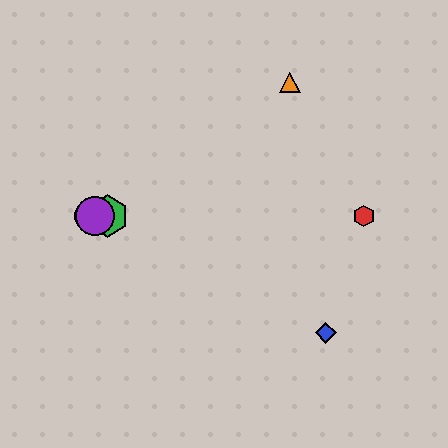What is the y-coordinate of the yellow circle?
The yellow circle is at y≈216.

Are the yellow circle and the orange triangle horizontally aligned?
No, the yellow circle is at y≈216 and the orange triangle is at y≈83.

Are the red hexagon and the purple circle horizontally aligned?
Yes, both are at y≈216.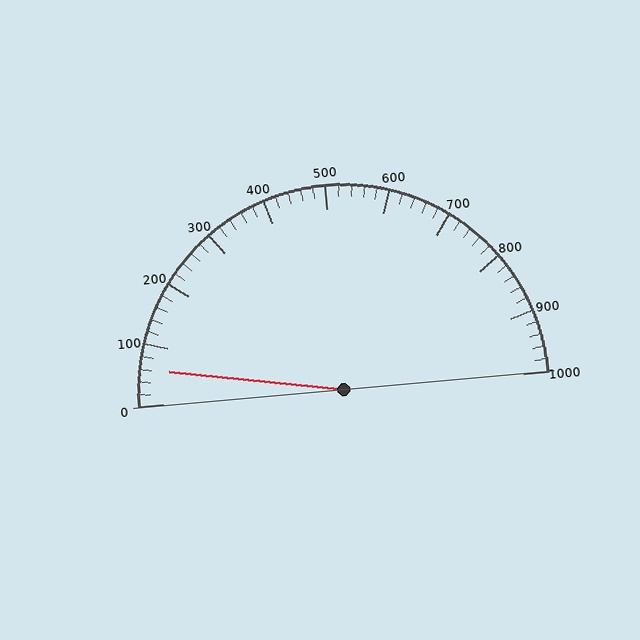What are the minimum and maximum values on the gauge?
The gauge ranges from 0 to 1000.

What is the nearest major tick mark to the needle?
The nearest major tick mark is 100.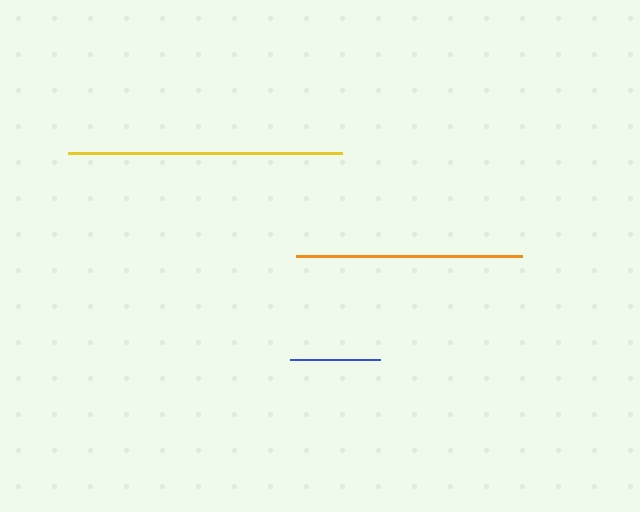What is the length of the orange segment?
The orange segment is approximately 225 pixels long.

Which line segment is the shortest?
The blue line is the shortest at approximately 90 pixels.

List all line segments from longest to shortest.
From longest to shortest: yellow, orange, blue.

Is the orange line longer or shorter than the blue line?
The orange line is longer than the blue line.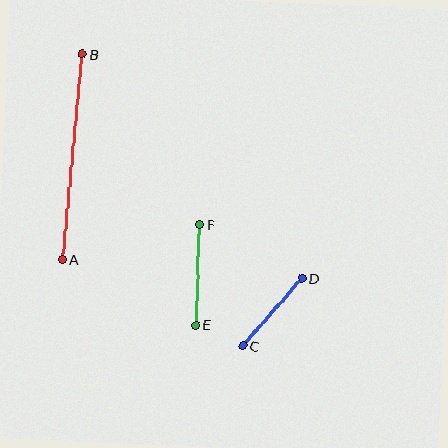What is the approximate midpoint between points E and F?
The midpoint is at approximately (198, 275) pixels.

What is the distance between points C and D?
The distance is approximately 89 pixels.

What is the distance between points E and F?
The distance is approximately 100 pixels.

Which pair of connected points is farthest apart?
Points A and B are farthest apart.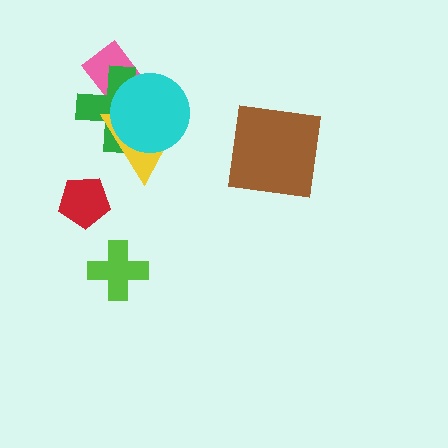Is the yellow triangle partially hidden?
Yes, it is partially covered by another shape.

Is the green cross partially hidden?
Yes, it is partially covered by another shape.